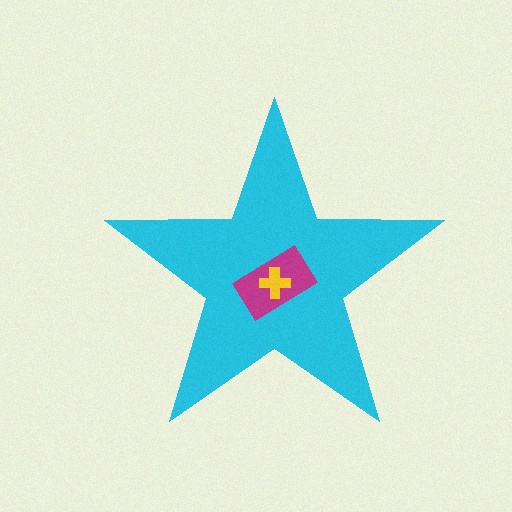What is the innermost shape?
The yellow cross.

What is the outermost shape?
The cyan star.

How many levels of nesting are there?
3.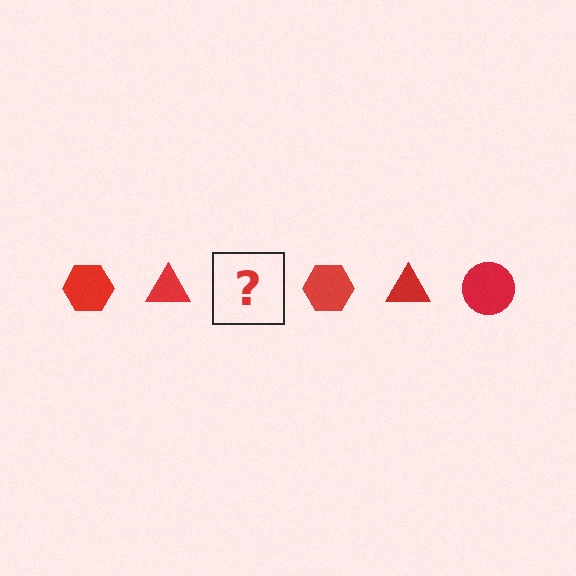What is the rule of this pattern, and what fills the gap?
The rule is that the pattern cycles through hexagon, triangle, circle shapes in red. The gap should be filled with a red circle.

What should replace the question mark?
The question mark should be replaced with a red circle.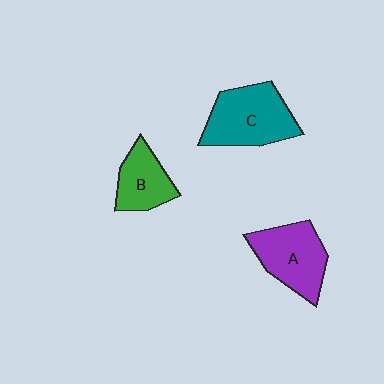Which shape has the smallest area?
Shape B (green).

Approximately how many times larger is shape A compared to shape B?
Approximately 1.4 times.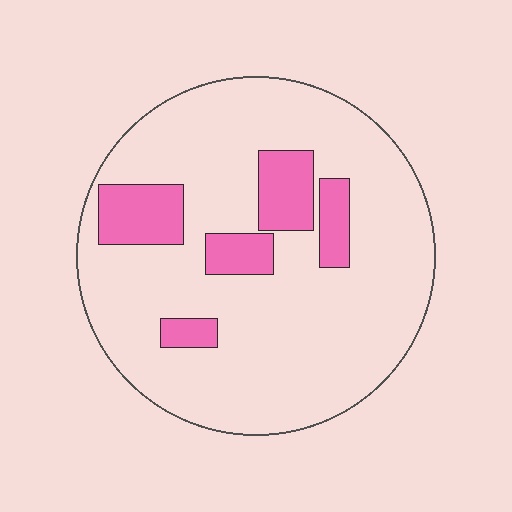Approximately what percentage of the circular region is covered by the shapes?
Approximately 15%.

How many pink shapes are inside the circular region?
5.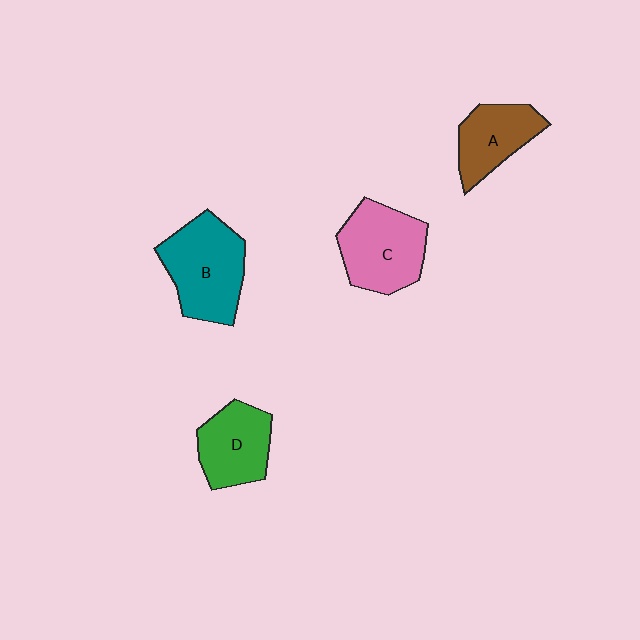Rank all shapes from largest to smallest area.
From largest to smallest: B (teal), C (pink), D (green), A (brown).